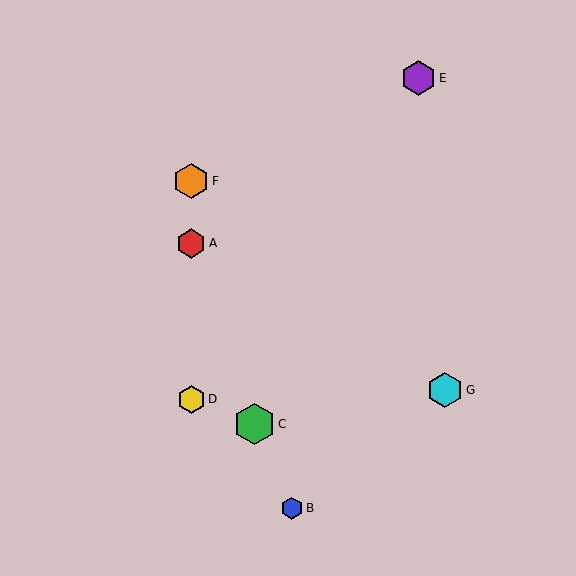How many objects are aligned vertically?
3 objects (A, D, F) are aligned vertically.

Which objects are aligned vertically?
Objects A, D, F are aligned vertically.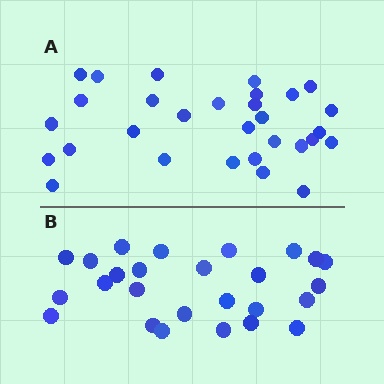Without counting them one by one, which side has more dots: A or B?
Region A (the top region) has more dots.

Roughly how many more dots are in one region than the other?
Region A has about 4 more dots than region B.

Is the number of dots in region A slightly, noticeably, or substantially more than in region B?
Region A has only slightly more — the two regions are fairly close. The ratio is roughly 1.2 to 1.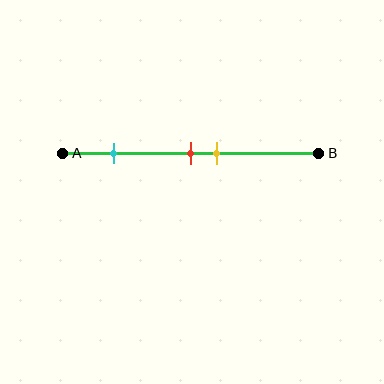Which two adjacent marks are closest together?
The red and yellow marks are the closest adjacent pair.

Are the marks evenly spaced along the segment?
No, the marks are not evenly spaced.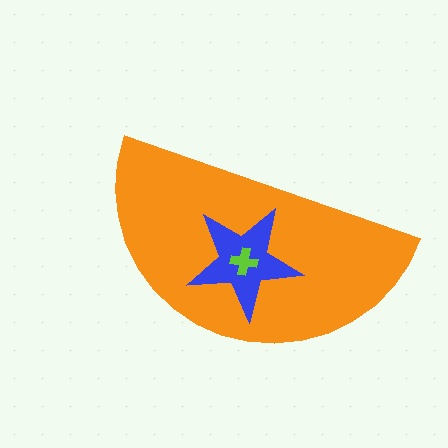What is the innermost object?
The lime cross.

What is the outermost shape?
The orange semicircle.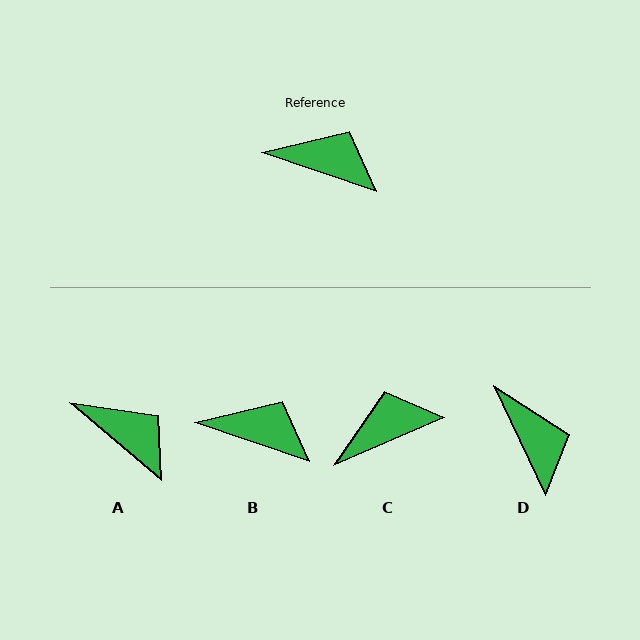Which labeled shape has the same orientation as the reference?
B.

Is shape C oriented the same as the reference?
No, it is off by about 42 degrees.